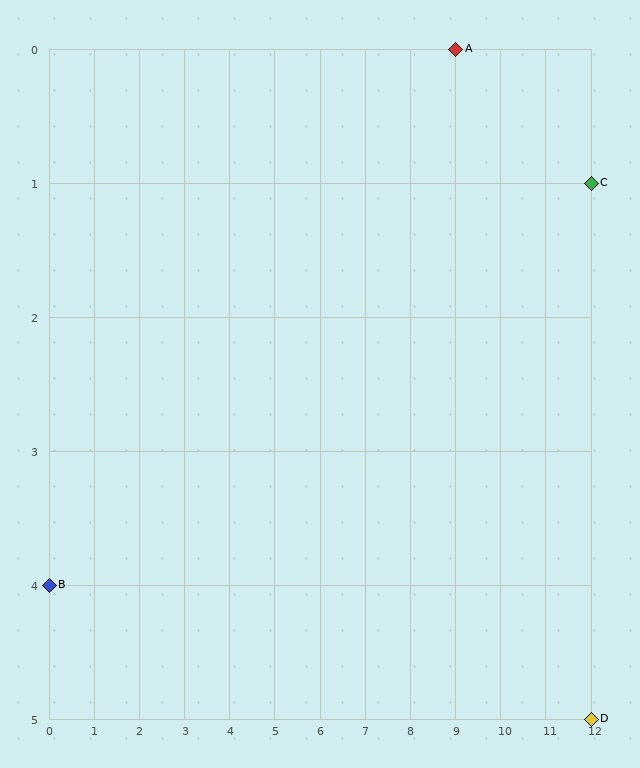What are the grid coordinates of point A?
Point A is at grid coordinates (9, 0).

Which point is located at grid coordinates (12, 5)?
Point D is at (12, 5).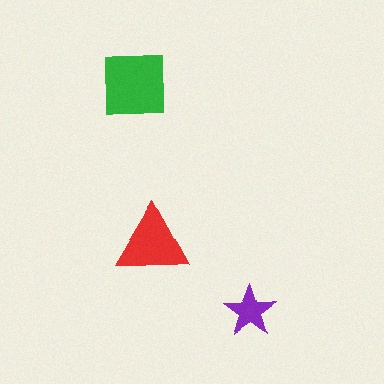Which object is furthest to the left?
The green square is leftmost.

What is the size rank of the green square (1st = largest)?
1st.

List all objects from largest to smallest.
The green square, the red triangle, the purple star.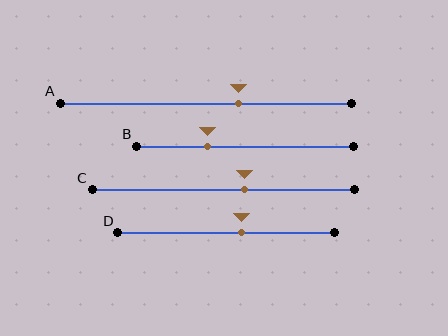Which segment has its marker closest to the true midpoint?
Segment D has its marker closest to the true midpoint.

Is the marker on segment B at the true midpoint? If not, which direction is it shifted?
No, the marker on segment B is shifted to the left by about 18% of the segment length.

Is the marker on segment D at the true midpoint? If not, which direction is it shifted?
No, the marker on segment D is shifted to the right by about 7% of the segment length.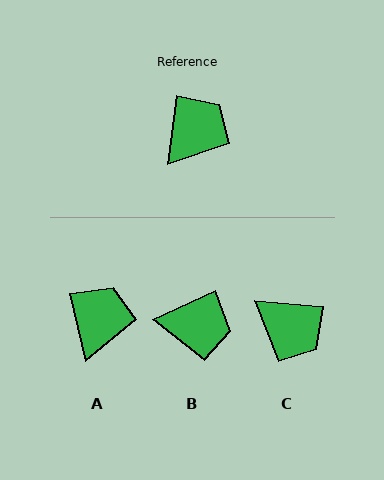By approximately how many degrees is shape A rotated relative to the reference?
Approximately 20 degrees counter-clockwise.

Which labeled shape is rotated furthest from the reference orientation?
C, about 87 degrees away.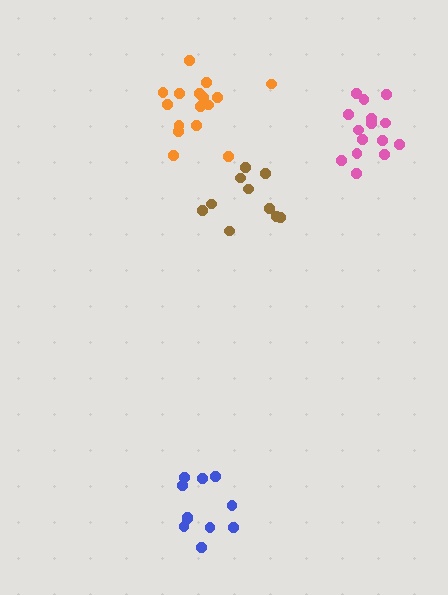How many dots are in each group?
Group 1: 11 dots, Group 2: 16 dots, Group 3: 16 dots, Group 4: 10 dots (53 total).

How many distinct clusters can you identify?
There are 4 distinct clusters.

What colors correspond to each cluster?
The clusters are colored: blue, pink, orange, brown.